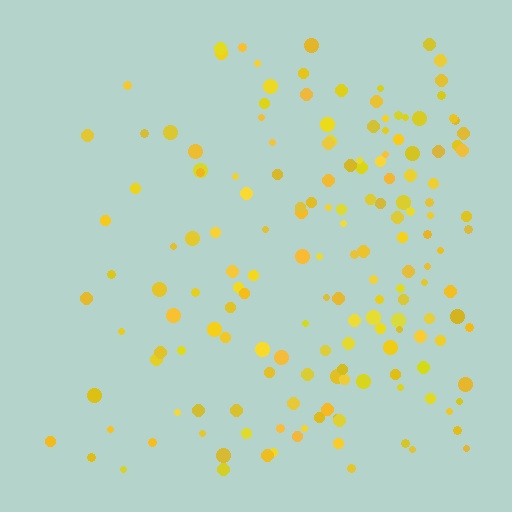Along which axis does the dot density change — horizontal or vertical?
Horizontal.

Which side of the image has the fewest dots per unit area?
The left.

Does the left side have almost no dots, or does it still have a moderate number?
Still a moderate number, just noticeably fewer than the right.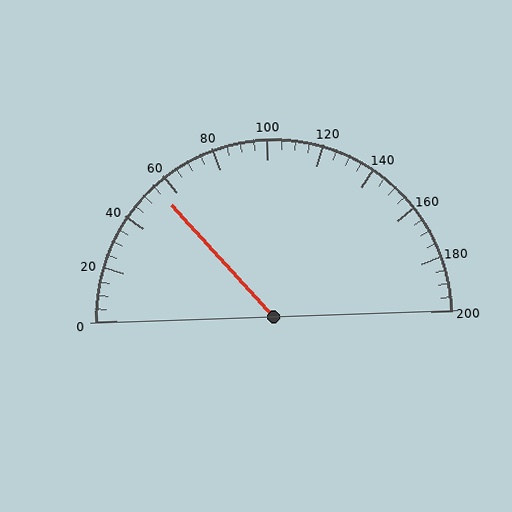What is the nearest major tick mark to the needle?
The nearest major tick mark is 60.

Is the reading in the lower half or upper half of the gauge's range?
The reading is in the lower half of the range (0 to 200).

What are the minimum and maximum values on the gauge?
The gauge ranges from 0 to 200.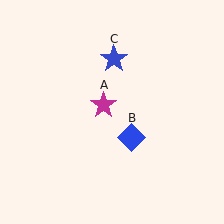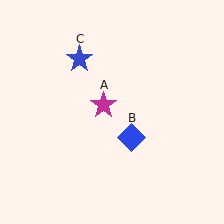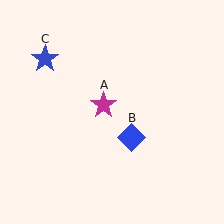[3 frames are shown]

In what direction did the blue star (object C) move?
The blue star (object C) moved left.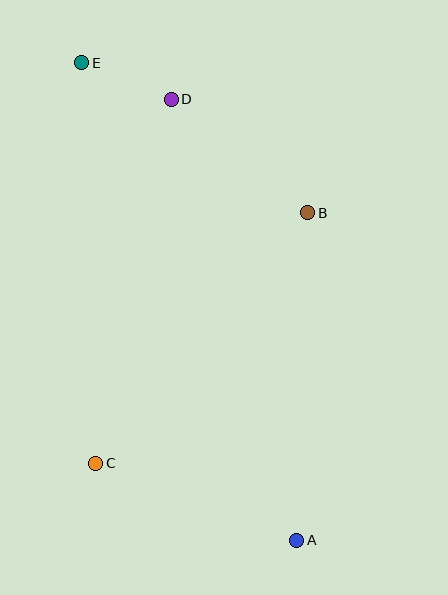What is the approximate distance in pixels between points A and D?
The distance between A and D is approximately 458 pixels.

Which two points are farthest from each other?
Points A and E are farthest from each other.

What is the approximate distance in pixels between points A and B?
The distance between A and B is approximately 328 pixels.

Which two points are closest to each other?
Points D and E are closest to each other.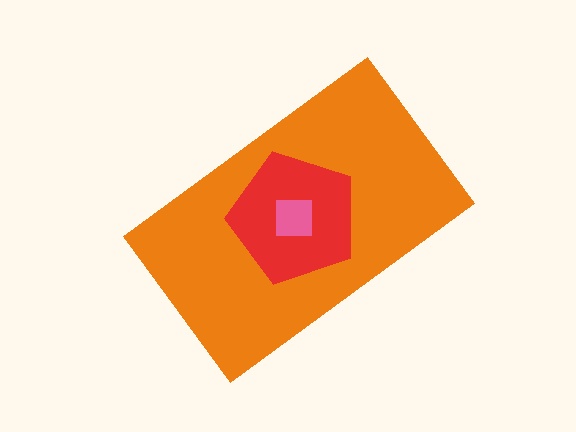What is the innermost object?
The pink square.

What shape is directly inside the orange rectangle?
The red pentagon.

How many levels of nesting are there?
3.